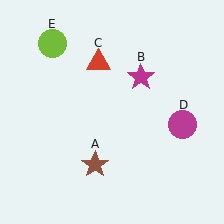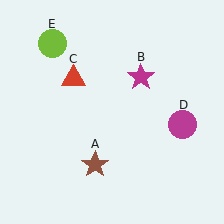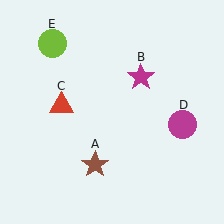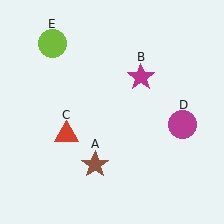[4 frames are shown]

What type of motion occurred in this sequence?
The red triangle (object C) rotated counterclockwise around the center of the scene.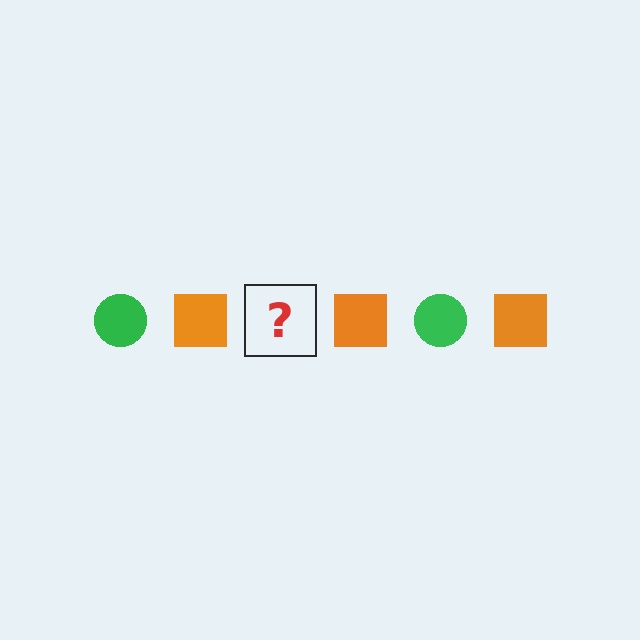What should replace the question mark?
The question mark should be replaced with a green circle.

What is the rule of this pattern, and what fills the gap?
The rule is that the pattern alternates between green circle and orange square. The gap should be filled with a green circle.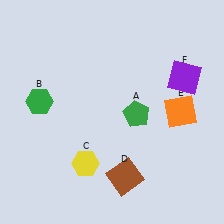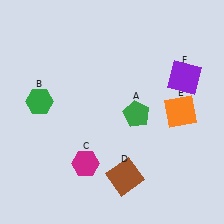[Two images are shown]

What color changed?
The hexagon (C) changed from yellow in Image 1 to magenta in Image 2.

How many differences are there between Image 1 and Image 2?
There is 1 difference between the two images.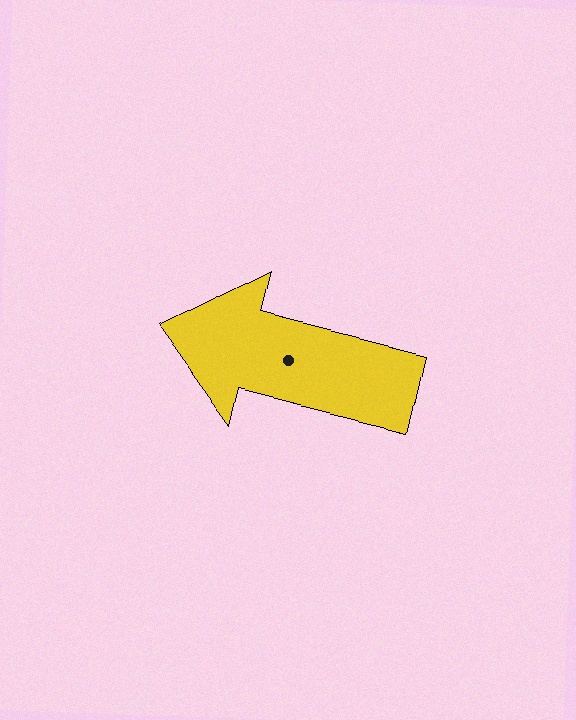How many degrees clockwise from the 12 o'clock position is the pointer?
Approximately 284 degrees.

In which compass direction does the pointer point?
West.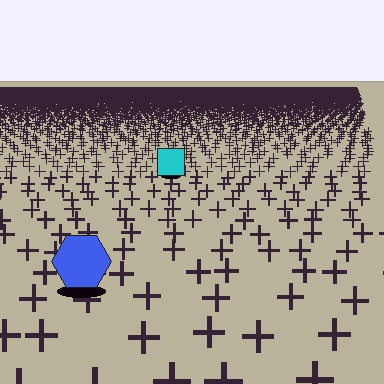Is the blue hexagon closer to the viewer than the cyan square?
Yes. The blue hexagon is closer — you can tell from the texture gradient: the ground texture is coarser near it.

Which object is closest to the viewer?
The blue hexagon is closest. The texture marks near it are larger and more spread out.